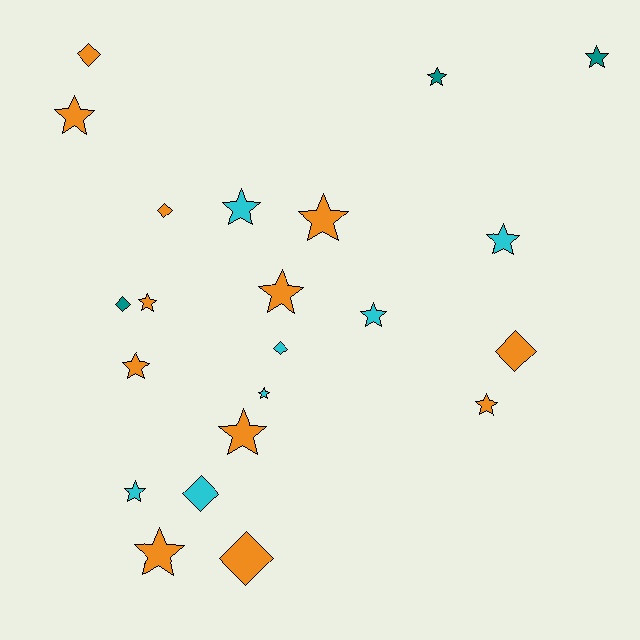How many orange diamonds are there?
There are 4 orange diamonds.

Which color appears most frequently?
Orange, with 12 objects.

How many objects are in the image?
There are 22 objects.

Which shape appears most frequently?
Star, with 15 objects.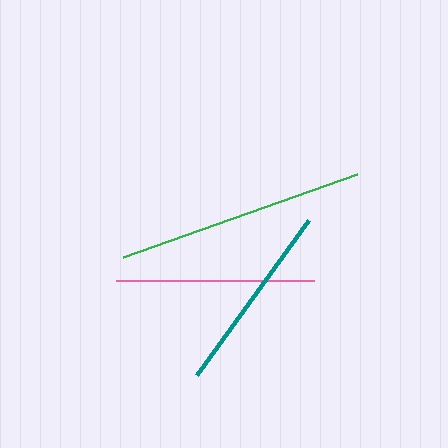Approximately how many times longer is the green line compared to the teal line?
The green line is approximately 1.3 times the length of the teal line.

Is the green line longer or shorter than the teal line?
The green line is longer than the teal line.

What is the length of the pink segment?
The pink segment is approximately 198 pixels long.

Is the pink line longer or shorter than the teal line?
The pink line is longer than the teal line.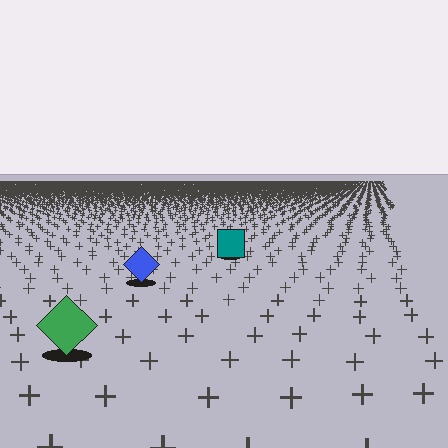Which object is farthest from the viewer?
The teal square is farthest from the viewer. It appears smaller and the ground texture around it is denser.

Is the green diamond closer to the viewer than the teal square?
Yes. The green diamond is closer — you can tell from the texture gradient: the ground texture is coarser near it.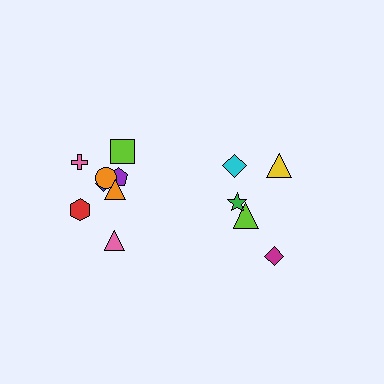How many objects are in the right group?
There are 5 objects.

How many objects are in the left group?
There are 8 objects.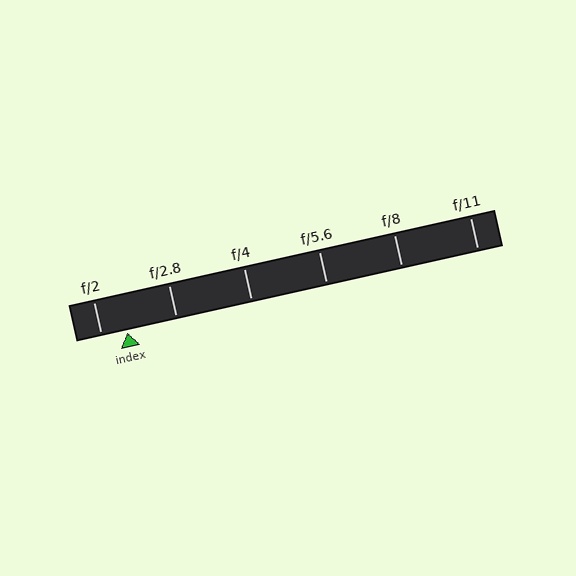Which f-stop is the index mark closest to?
The index mark is closest to f/2.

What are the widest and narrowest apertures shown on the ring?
The widest aperture shown is f/2 and the narrowest is f/11.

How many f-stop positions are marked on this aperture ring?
There are 6 f-stop positions marked.